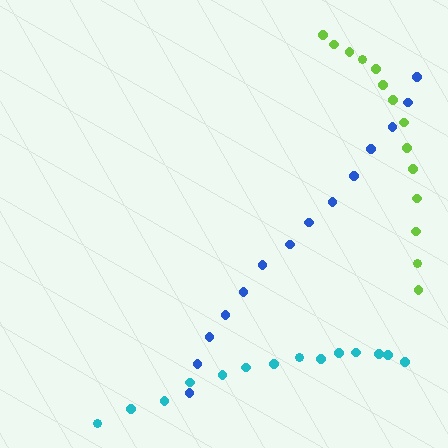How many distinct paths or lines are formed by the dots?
There are 3 distinct paths.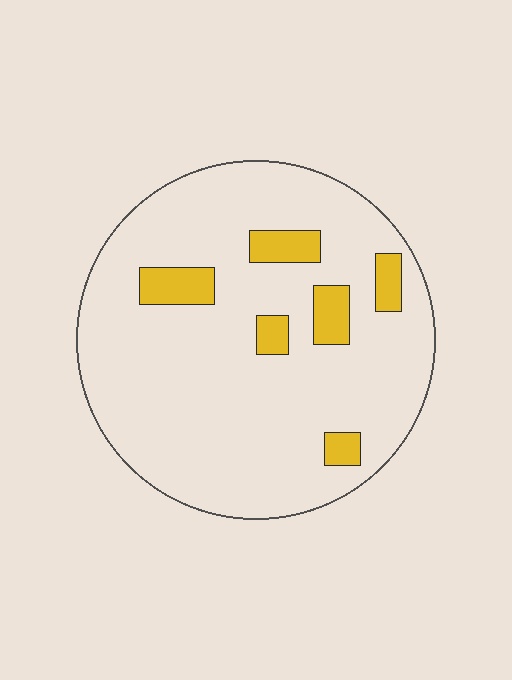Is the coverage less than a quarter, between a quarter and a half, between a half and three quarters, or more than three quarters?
Less than a quarter.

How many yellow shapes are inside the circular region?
6.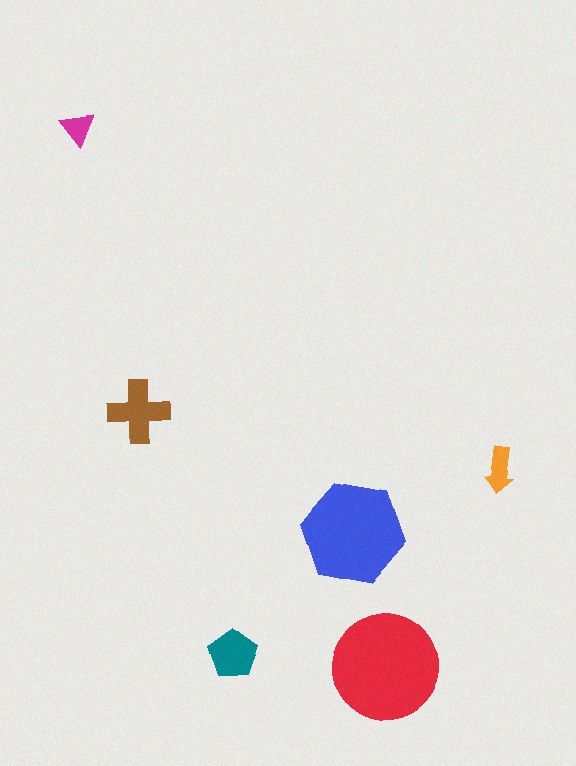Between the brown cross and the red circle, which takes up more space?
The red circle.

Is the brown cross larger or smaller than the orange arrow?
Larger.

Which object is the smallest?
The magenta triangle.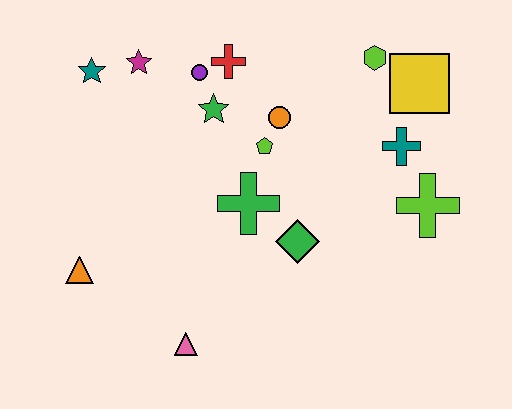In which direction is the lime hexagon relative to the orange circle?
The lime hexagon is to the right of the orange circle.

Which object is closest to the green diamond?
The green cross is closest to the green diamond.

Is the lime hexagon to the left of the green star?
No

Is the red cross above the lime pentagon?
Yes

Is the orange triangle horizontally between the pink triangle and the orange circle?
No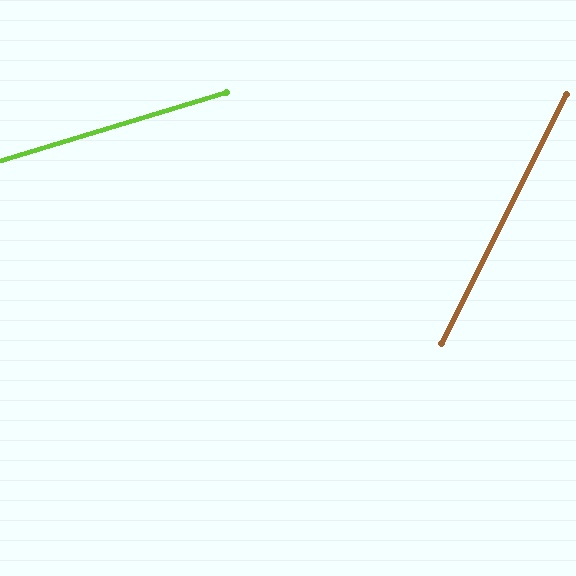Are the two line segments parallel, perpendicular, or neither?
Neither parallel nor perpendicular — they differ by about 47°.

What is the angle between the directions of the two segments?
Approximately 47 degrees.